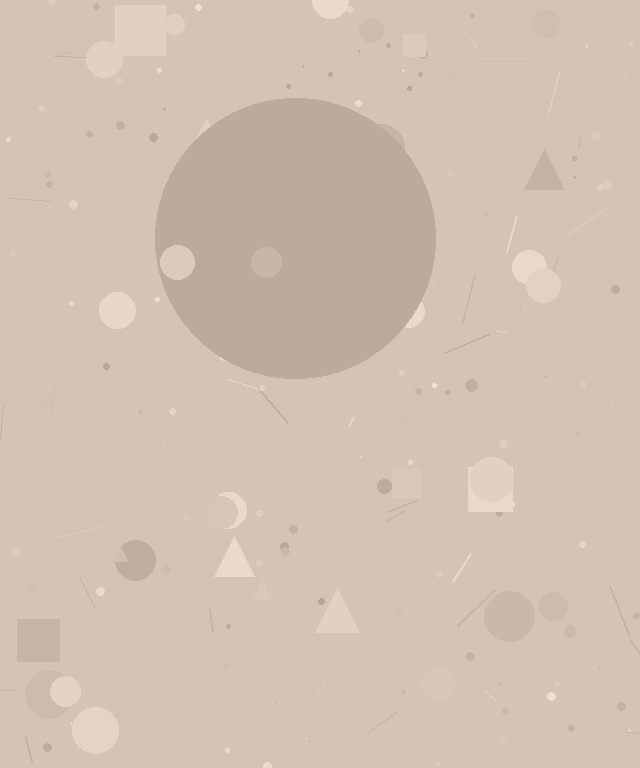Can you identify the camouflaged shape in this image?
The camouflaged shape is a circle.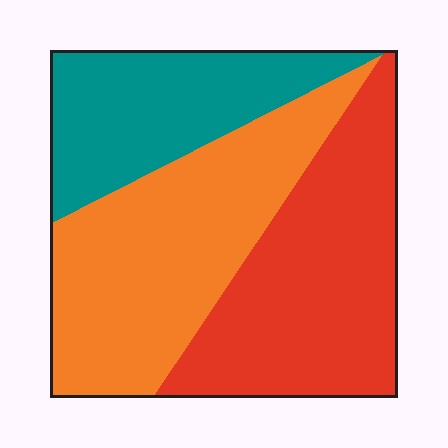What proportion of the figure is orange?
Orange takes up between a third and a half of the figure.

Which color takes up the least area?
Teal, at roughly 25%.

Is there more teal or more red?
Red.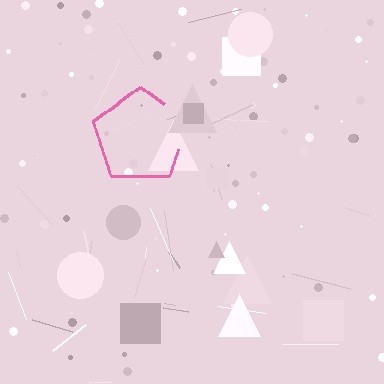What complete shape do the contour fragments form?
The contour fragments form a pentagon.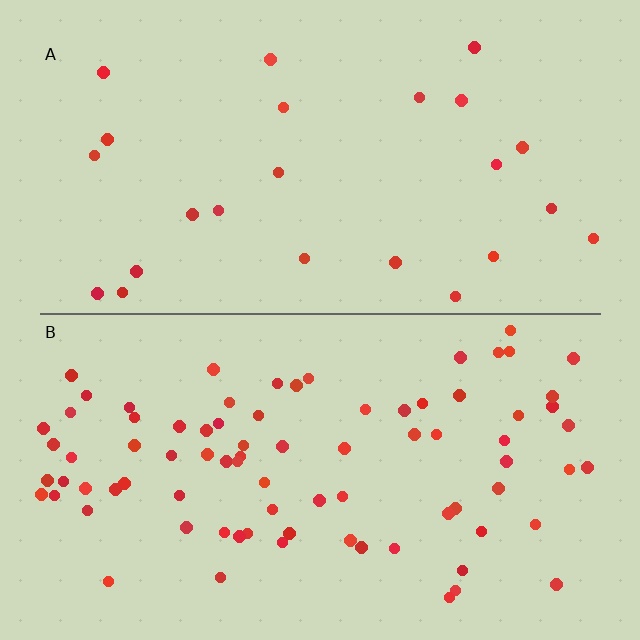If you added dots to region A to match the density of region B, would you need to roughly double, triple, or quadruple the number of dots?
Approximately triple.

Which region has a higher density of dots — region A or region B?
B (the bottom).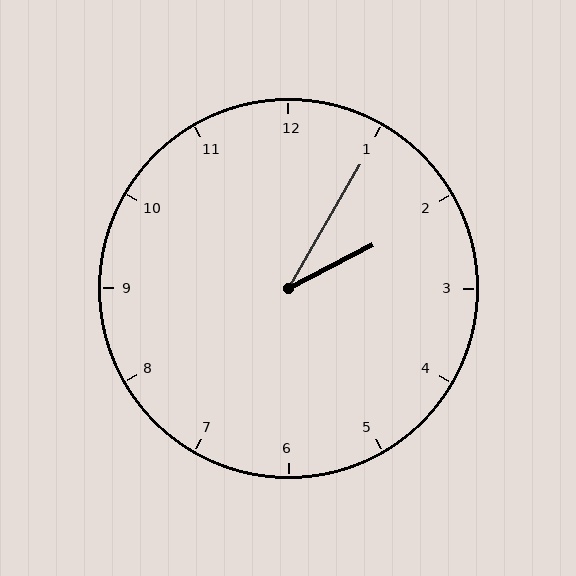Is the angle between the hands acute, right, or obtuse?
It is acute.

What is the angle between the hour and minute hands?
Approximately 32 degrees.